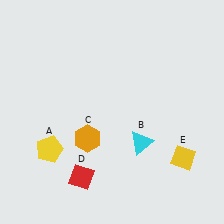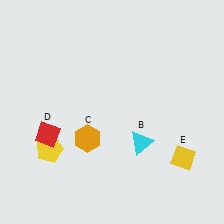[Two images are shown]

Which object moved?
The red diamond (D) moved up.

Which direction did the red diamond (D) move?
The red diamond (D) moved up.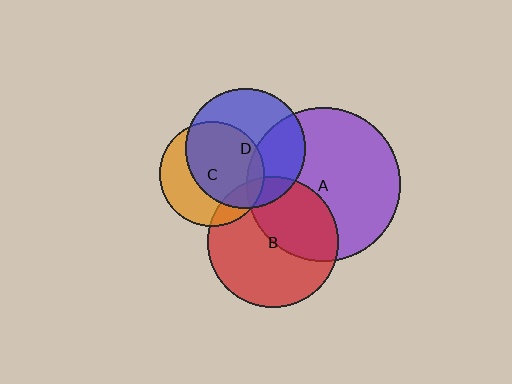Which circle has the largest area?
Circle A (purple).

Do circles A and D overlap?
Yes.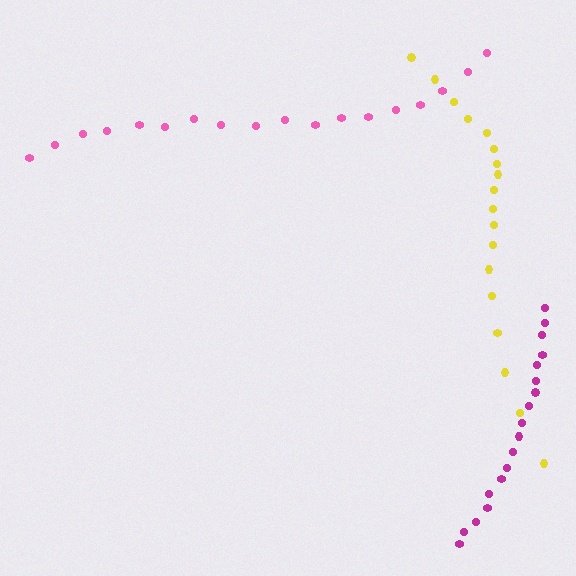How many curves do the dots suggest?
There are 3 distinct paths.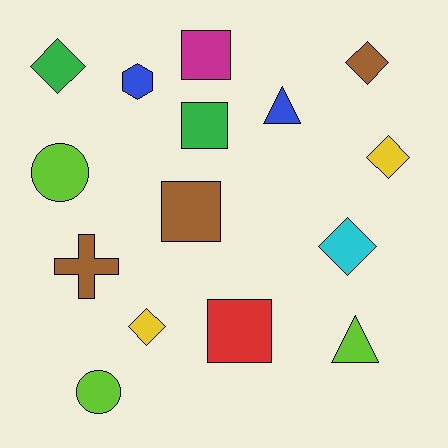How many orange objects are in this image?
There are no orange objects.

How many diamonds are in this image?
There are 5 diamonds.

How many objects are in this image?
There are 15 objects.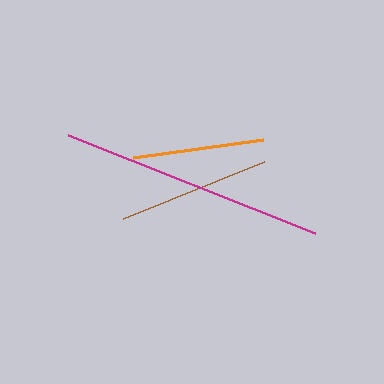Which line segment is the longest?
The magenta line is the longest at approximately 266 pixels.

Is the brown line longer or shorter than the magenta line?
The magenta line is longer than the brown line.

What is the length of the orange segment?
The orange segment is approximately 131 pixels long.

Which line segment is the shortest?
The orange line is the shortest at approximately 131 pixels.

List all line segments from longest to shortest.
From longest to shortest: magenta, brown, orange.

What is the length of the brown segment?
The brown segment is approximately 152 pixels long.